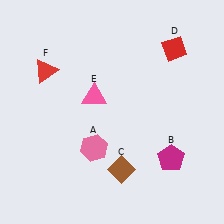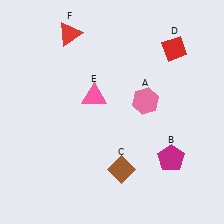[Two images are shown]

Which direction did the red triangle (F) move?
The red triangle (F) moved up.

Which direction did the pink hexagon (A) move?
The pink hexagon (A) moved right.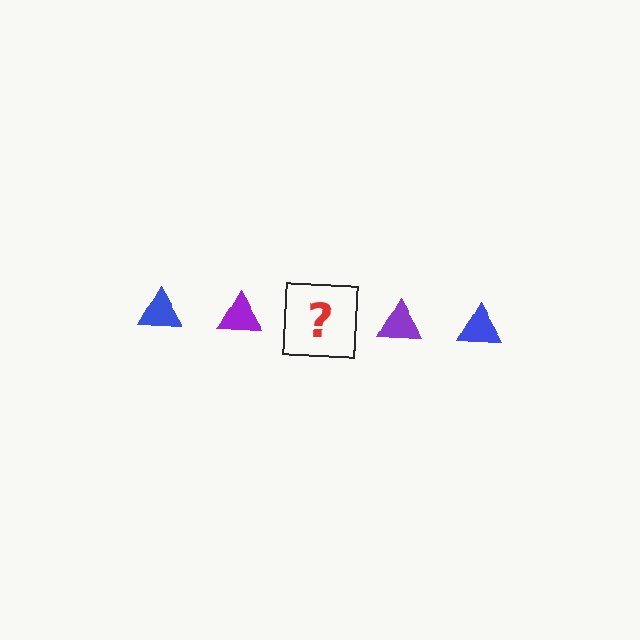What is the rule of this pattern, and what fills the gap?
The rule is that the pattern cycles through blue, purple triangles. The gap should be filled with a blue triangle.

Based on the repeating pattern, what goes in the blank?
The blank should be a blue triangle.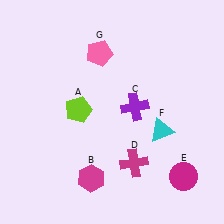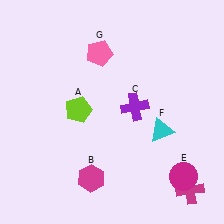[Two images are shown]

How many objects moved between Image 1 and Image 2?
1 object moved between the two images.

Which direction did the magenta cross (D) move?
The magenta cross (D) moved right.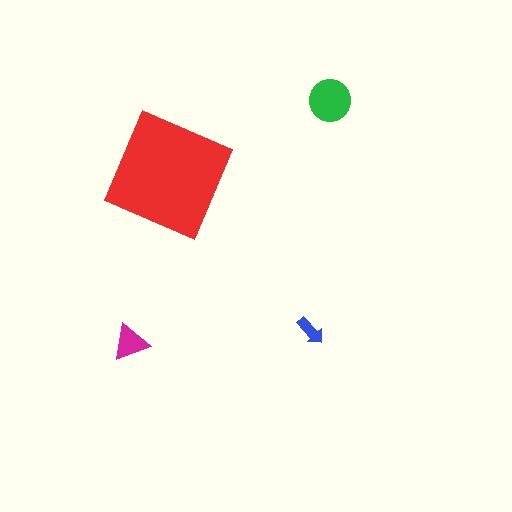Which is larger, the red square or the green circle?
The red square.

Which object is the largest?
The red square.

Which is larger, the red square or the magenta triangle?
The red square.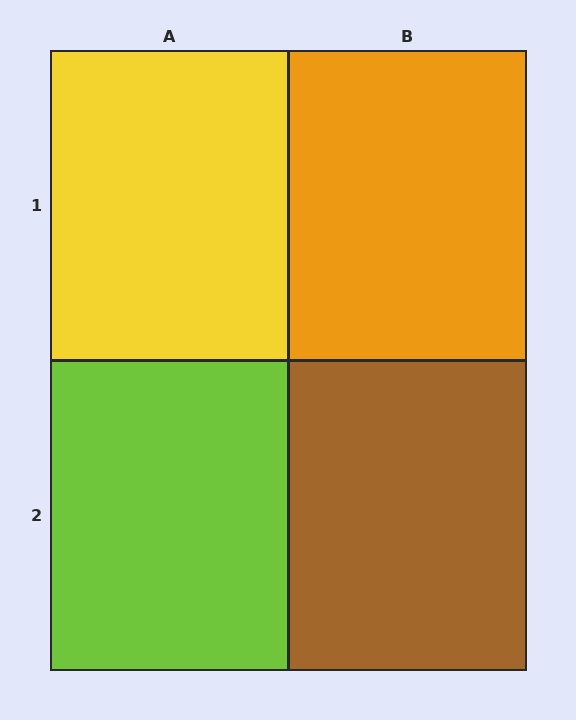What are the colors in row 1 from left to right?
Yellow, orange.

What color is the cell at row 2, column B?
Brown.